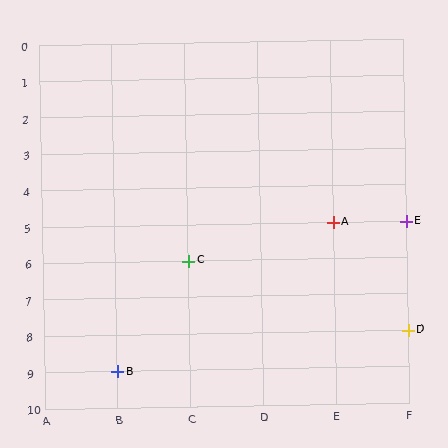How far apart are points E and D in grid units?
Points E and D are 3 rows apart.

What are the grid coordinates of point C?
Point C is at grid coordinates (C, 6).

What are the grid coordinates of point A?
Point A is at grid coordinates (E, 5).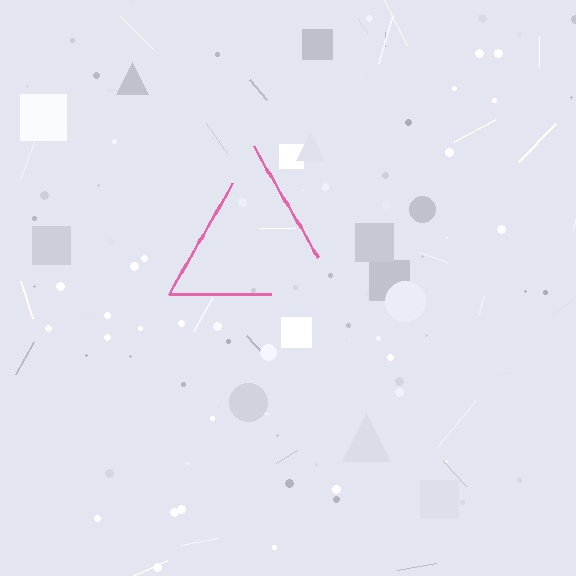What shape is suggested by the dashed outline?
The dashed outline suggests a triangle.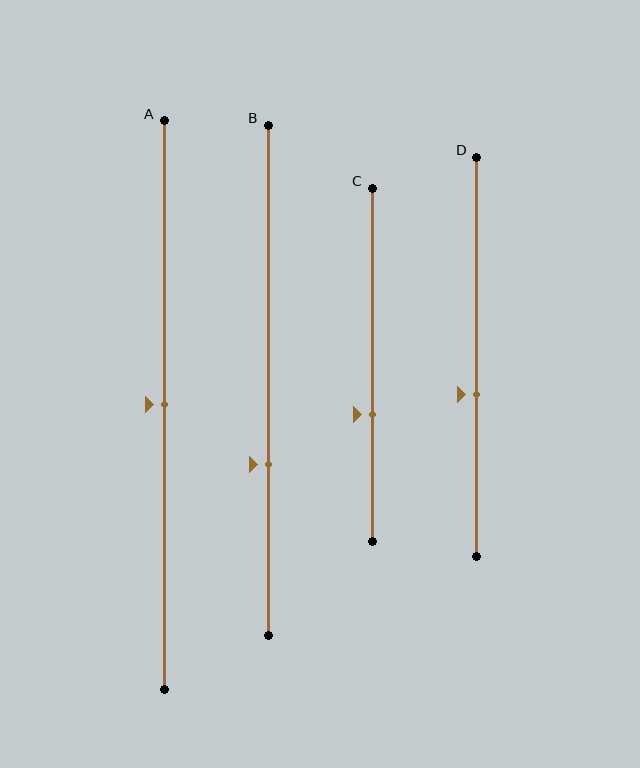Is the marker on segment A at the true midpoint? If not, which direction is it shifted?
Yes, the marker on segment A is at the true midpoint.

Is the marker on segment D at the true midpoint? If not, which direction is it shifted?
No, the marker on segment D is shifted downward by about 9% of the segment length.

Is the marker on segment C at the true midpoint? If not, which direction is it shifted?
No, the marker on segment C is shifted downward by about 14% of the segment length.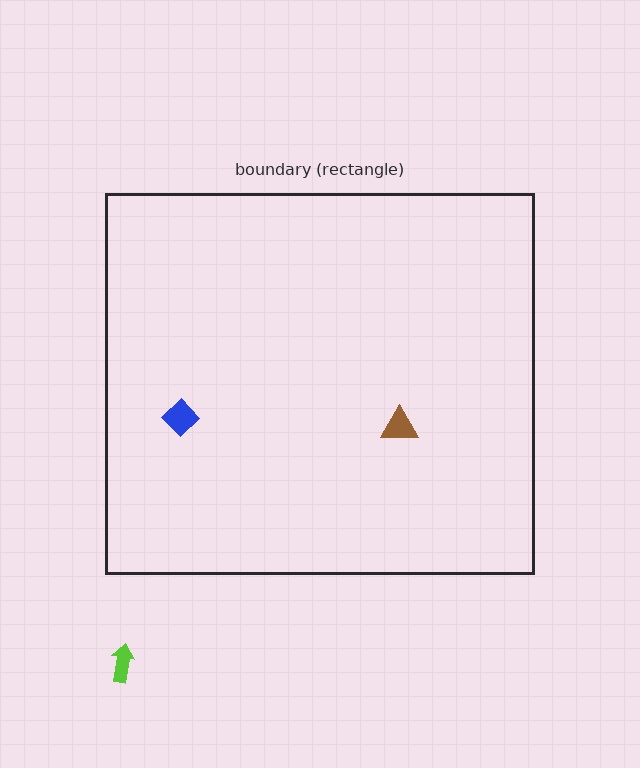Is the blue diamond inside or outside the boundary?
Inside.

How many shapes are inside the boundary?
2 inside, 1 outside.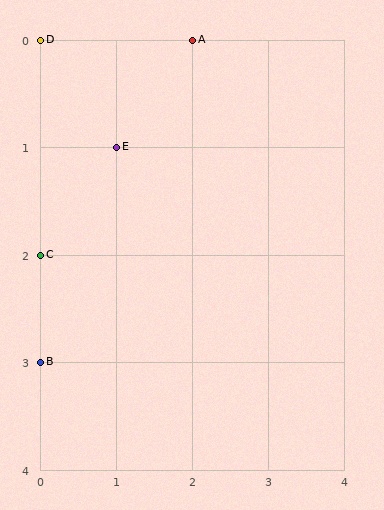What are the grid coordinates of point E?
Point E is at grid coordinates (1, 1).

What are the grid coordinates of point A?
Point A is at grid coordinates (2, 0).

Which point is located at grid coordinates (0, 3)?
Point B is at (0, 3).